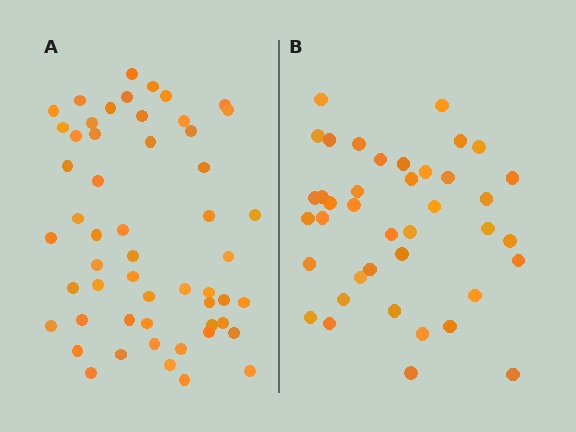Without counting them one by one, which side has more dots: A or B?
Region A (the left region) has more dots.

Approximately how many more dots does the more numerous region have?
Region A has approximately 15 more dots than region B.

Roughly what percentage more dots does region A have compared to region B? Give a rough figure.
About 35% more.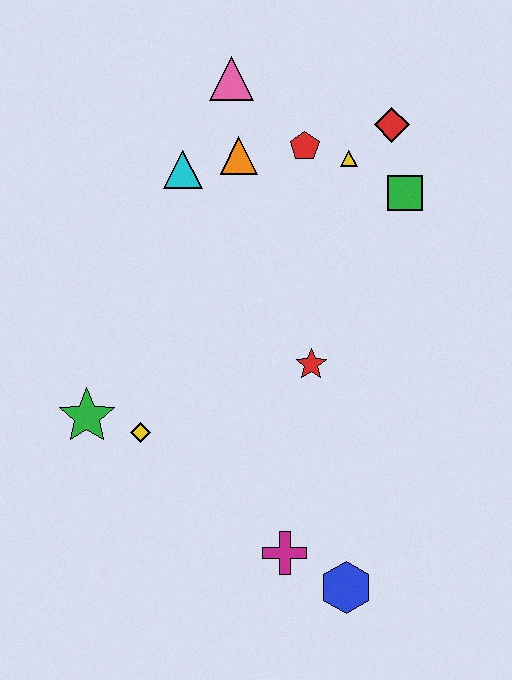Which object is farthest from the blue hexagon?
The pink triangle is farthest from the blue hexagon.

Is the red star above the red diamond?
No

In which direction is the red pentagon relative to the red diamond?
The red pentagon is to the left of the red diamond.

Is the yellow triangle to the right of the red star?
Yes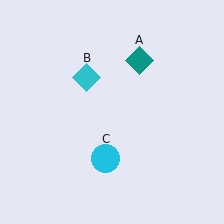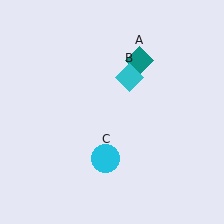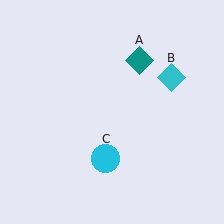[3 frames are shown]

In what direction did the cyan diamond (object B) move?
The cyan diamond (object B) moved right.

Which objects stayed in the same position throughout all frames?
Teal diamond (object A) and cyan circle (object C) remained stationary.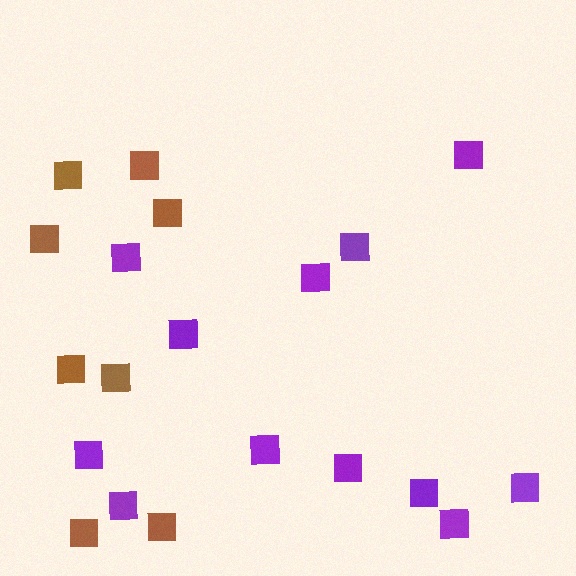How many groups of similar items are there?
There are 2 groups: one group of brown squares (8) and one group of purple squares (12).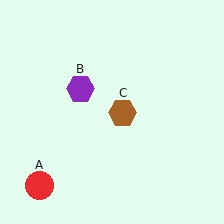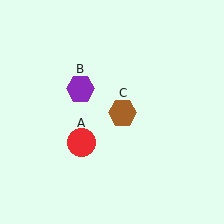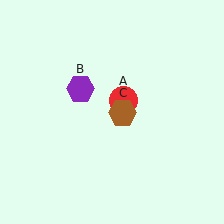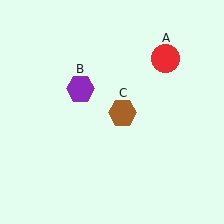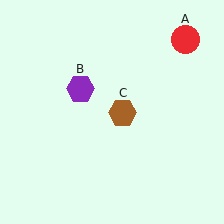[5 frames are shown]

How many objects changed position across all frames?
1 object changed position: red circle (object A).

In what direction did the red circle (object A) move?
The red circle (object A) moved up and to the right.